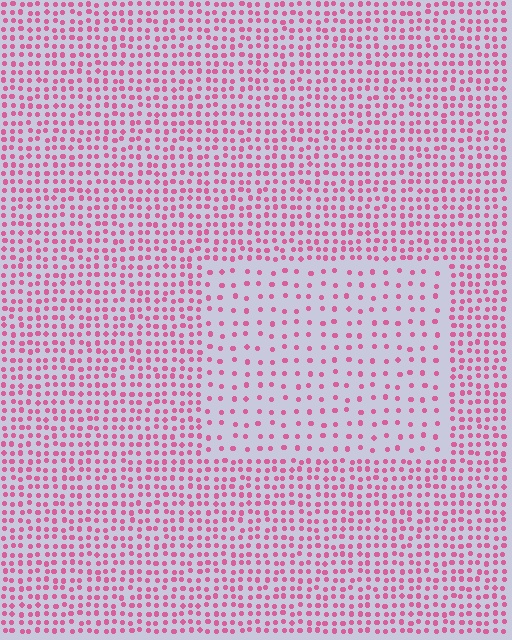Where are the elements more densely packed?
The elements are more densely packed outside the rectangle boundary.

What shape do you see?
I see a rectangle.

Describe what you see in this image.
The image contains small pink elements arranged at two different densities. A rectangle-shaped region is visible where the elements are less densely packed than the surrounding area.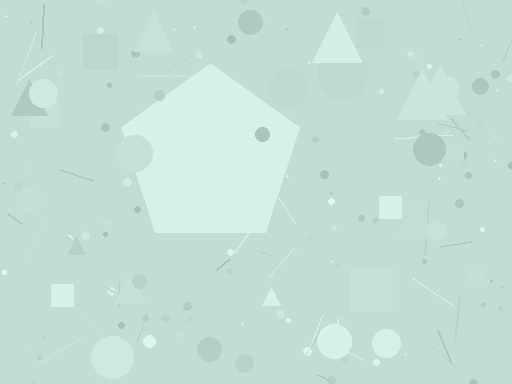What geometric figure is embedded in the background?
A pentagon is embedded in the background.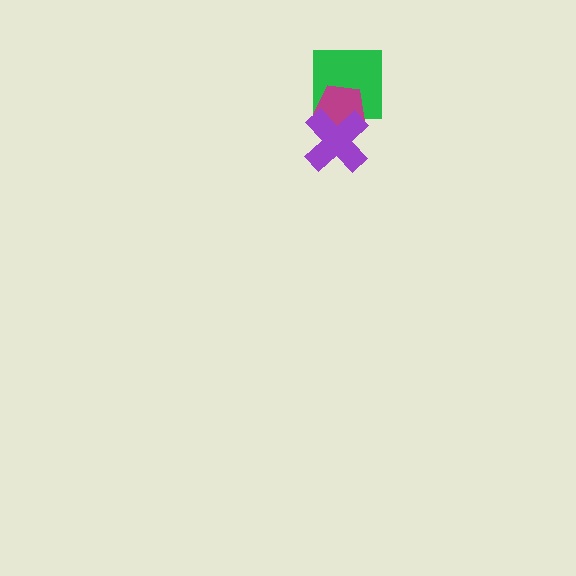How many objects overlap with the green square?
2 objects overlap with the green square.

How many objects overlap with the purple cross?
2 objects overlap with the purple cross.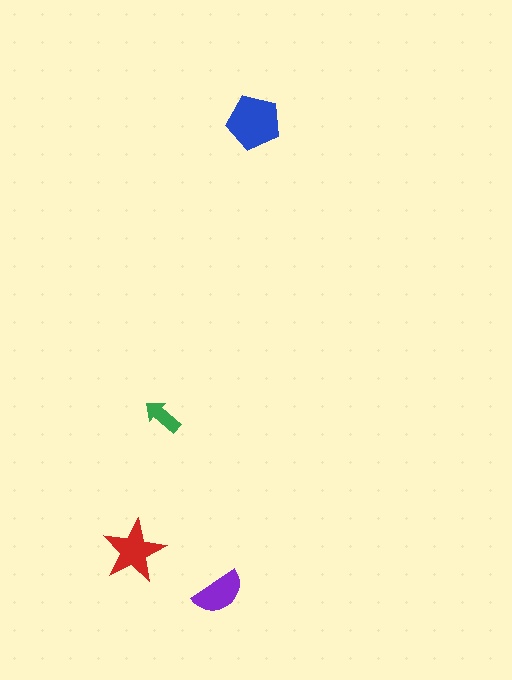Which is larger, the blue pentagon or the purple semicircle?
The blue pentagon.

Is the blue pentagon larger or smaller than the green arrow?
Larger.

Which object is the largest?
The blue pentagon.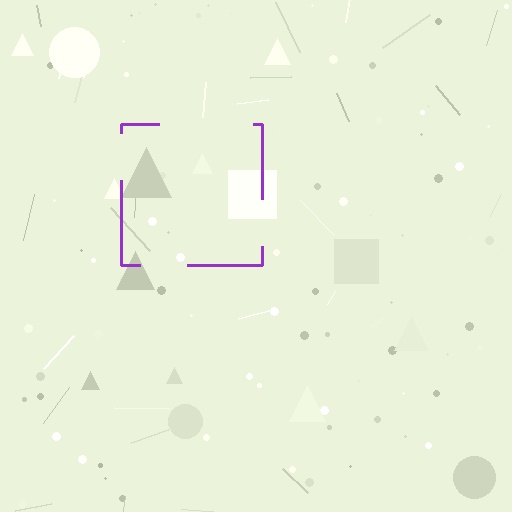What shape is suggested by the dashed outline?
The dashed outline suggests a square.